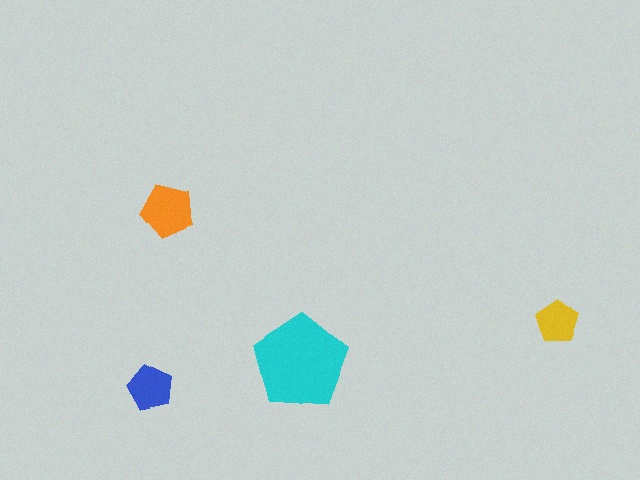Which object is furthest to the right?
The yellow pentagon is rightmost.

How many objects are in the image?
There are 4 objects in the image.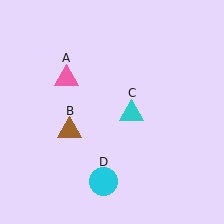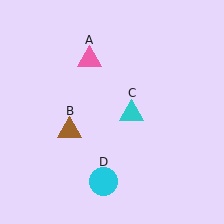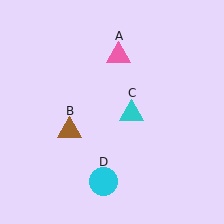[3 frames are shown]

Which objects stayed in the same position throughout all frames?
Brown triangle (object B) and cyan triangle (object C) and cyan circle (object D) remained stationary.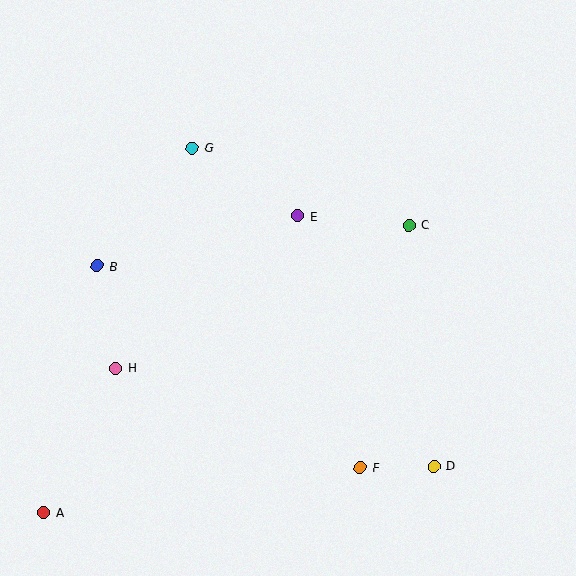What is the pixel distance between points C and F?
The distance between C and F is 247 pixels.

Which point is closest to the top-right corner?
Point C is closest to the top-right corner.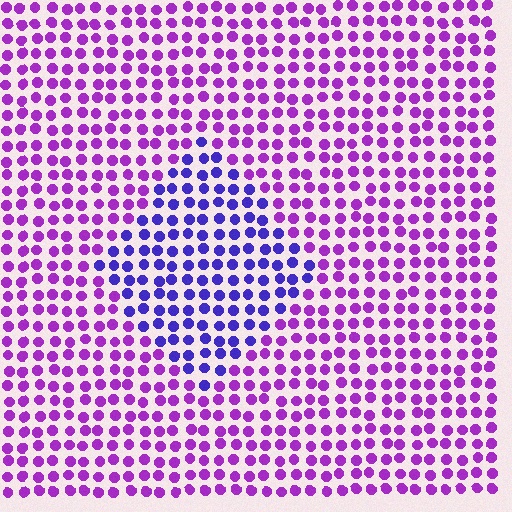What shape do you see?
I see a diamond.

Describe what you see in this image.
The image is filled with small purple elements in a uniform arrangement. A diamond-shaped region is visible where the elements are tinted to a slightly different hue, forming a subtle color boundary.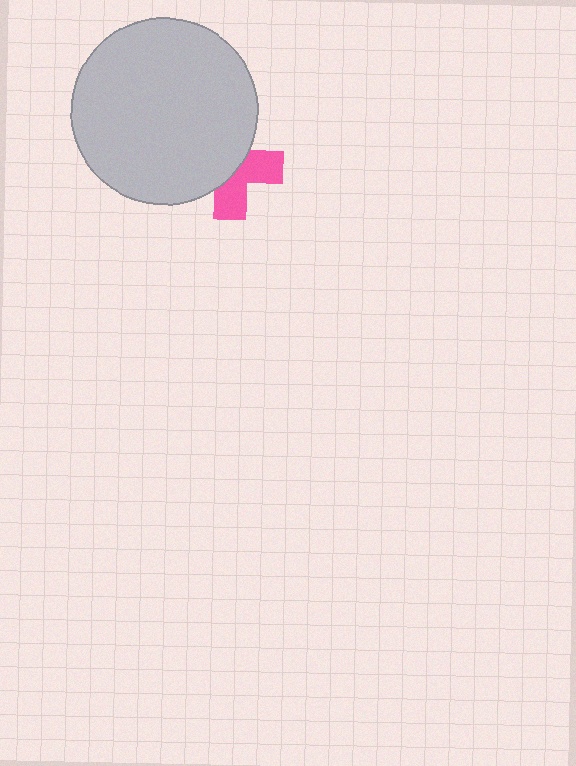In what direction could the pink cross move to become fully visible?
The pink cross could move toward the lower-right. That would shift it out from behind the light gray circle entirely.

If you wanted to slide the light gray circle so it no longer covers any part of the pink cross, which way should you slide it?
Slide it toward the upper-left — that is the most direct way to separate the two shapes.